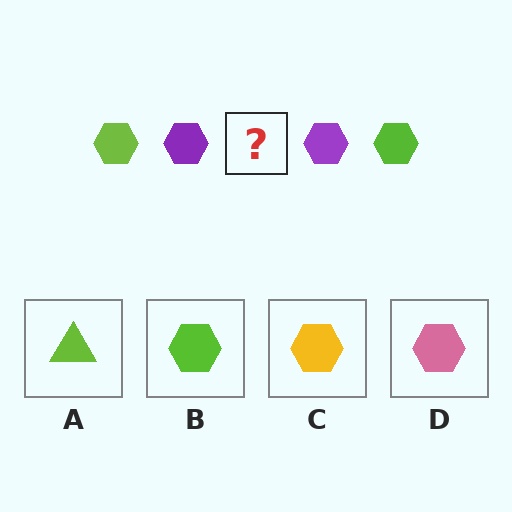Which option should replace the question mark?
Option B.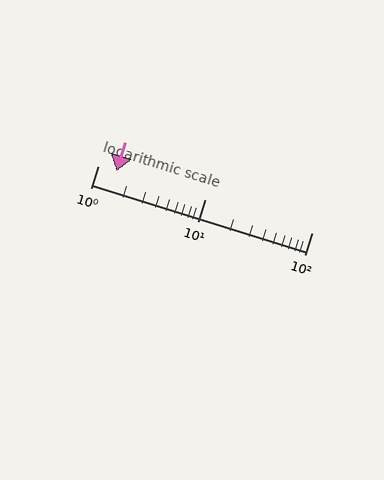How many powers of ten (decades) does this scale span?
The scale spans 2 decades, from 1 to 100.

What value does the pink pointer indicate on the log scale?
The pointer indicates approximately 1.5.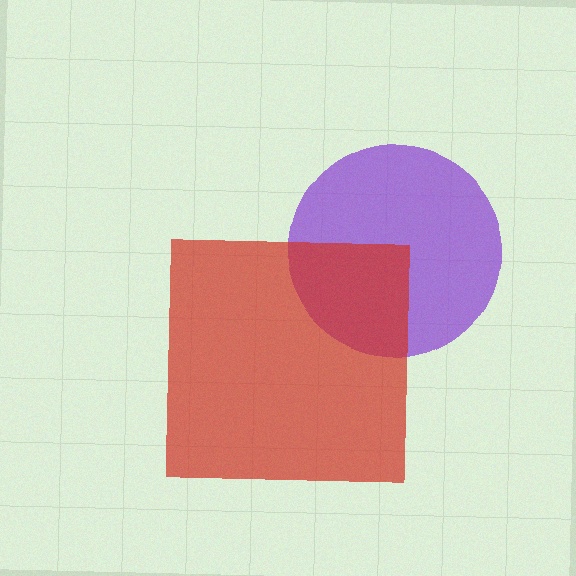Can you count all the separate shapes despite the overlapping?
Yes, there are 2 separate shapes.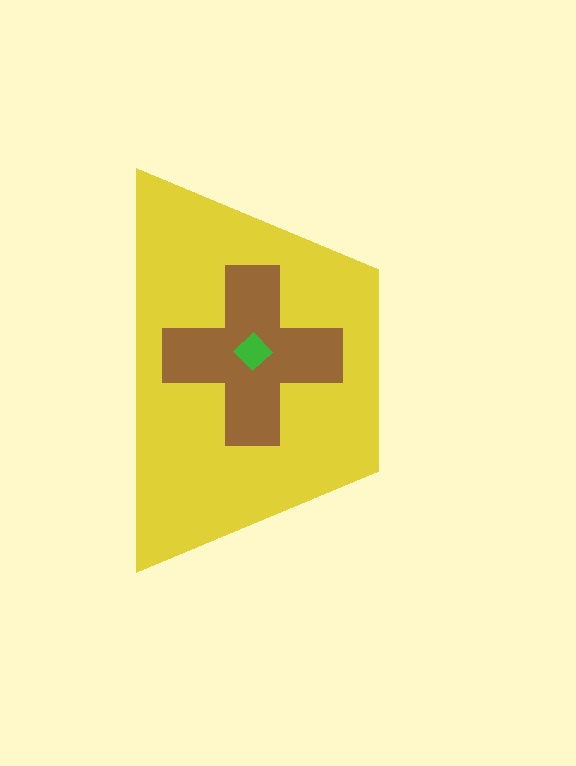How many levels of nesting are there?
3.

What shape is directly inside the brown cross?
The green diamond.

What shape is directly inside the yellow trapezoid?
The brown cross.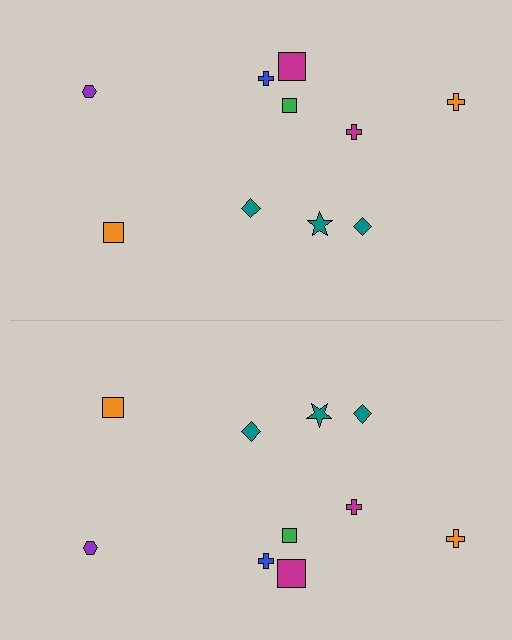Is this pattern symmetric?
Yes, this pattern has bilateral (reflection) symmetry.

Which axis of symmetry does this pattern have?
The pattern has a horizontal axis of symmetry running through the center of the image.